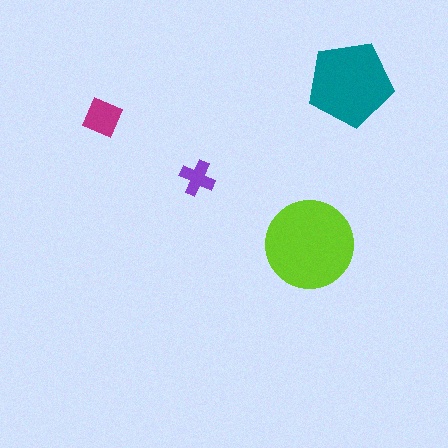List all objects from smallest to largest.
The purple cross, the magenta diamond, the teal pentagon, the lime circle.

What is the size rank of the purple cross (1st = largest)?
4th.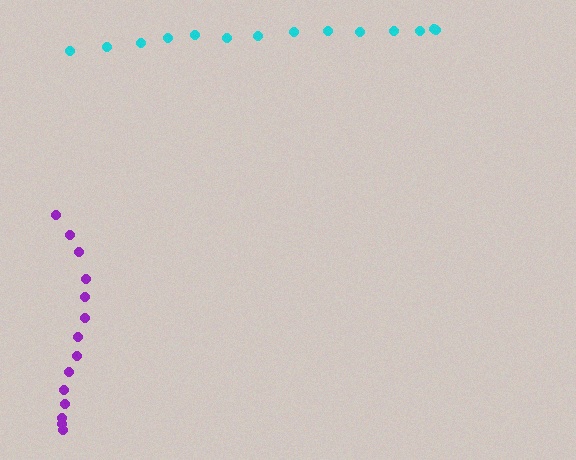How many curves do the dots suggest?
There are 2 distinct paths.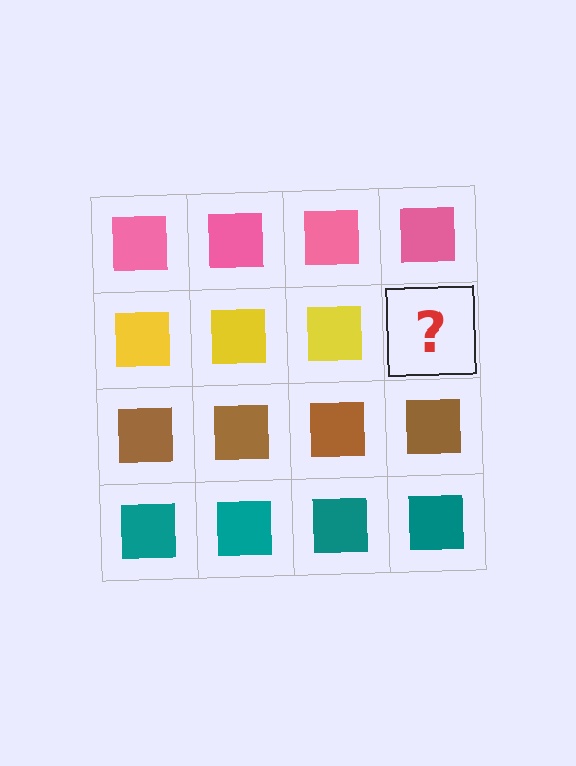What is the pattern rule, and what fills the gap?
The rule is that each row has a consistent color. The gap should be filled with a yellow square.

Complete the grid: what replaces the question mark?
The question mark should be replaced with a yellow square.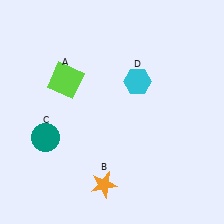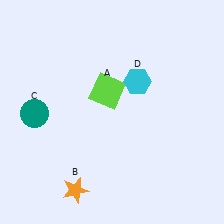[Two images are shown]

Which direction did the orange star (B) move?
The orange star (B) moved left.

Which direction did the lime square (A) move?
The lime square (A) moved right.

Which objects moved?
The objects that moved are: the lime square (A), the orange star (B), the teal circle (C).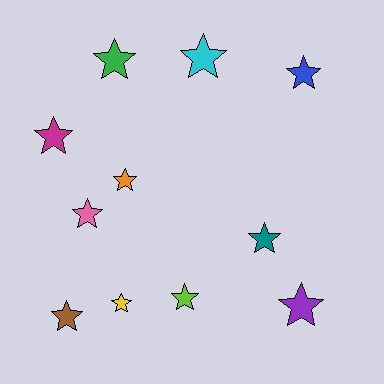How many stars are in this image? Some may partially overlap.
There are 11 stars.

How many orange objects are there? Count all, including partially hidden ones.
There is 1 orange object.